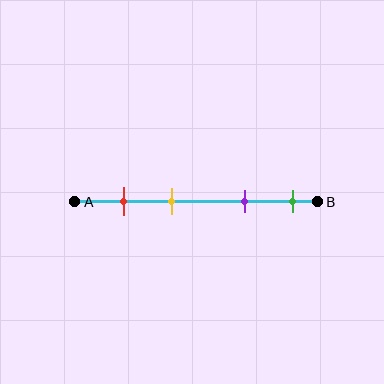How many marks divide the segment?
There are 4 marks dividing the segment.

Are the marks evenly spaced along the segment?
No, the marks are not evenly spaced.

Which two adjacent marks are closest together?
The red and yellow marks are the closest adjacent pair.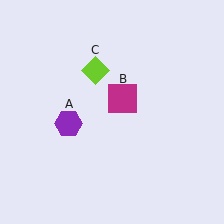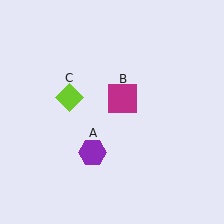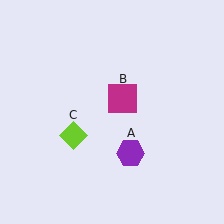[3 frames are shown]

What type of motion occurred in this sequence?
The purple hexagon (object A), lime diamond (object C) rotated counterclockwise around the center of the scene.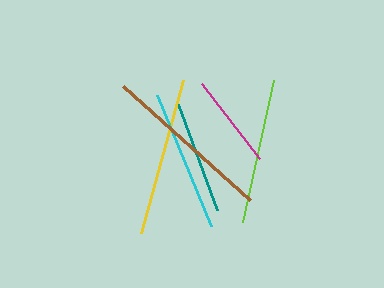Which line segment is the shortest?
The magenta line is the shortest at approximately 96 pixels.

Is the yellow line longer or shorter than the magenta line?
The yellow line is longer than the magenta line.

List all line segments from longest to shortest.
From longest to shortest: brown, yellow, lime, cyan, teal, magenta.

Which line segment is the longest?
The brown line is the longest at approximately 170 pixels.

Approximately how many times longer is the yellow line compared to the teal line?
The yellow line is approximately 1.4 times the length of the teal line.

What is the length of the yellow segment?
The yellow segment is approximately 159 pixels long.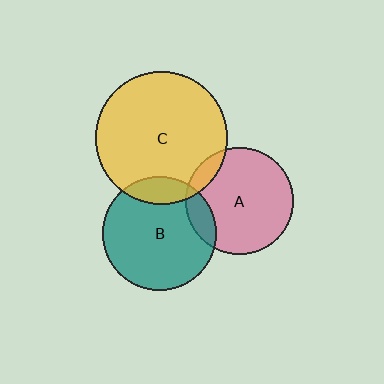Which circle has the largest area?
Circle C (yellow).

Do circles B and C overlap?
Yes.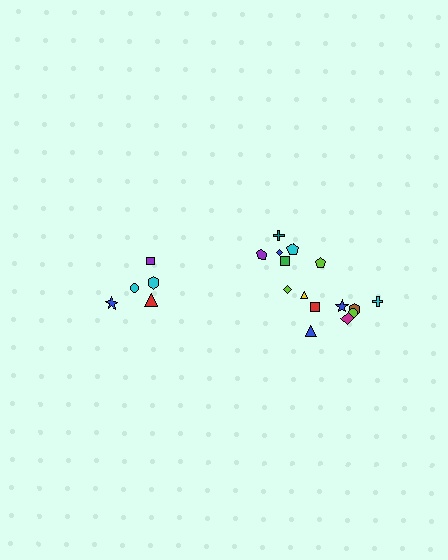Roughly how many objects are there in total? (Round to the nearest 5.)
Roughly 20 objects in total.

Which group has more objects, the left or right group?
The right group.